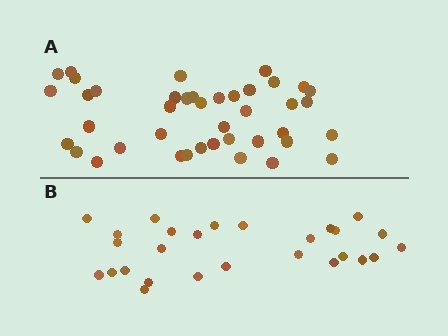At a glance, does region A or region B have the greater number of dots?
Region A (the top region) has more dots.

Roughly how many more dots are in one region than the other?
Region A has approximately 15 more dots than region B.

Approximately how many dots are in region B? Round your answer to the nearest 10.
About 30 dots. (The exact count is 27, which rounds to 30.)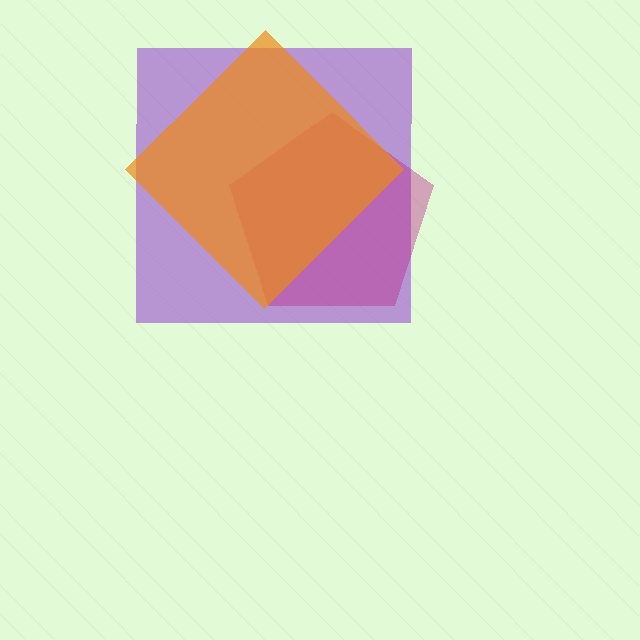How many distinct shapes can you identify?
There are 3 distinct shapes: a purple square, a magenta pentagon, an orange diamond.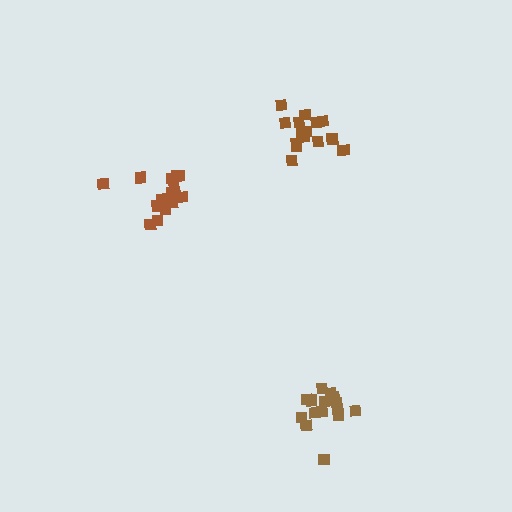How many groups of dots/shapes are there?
There are 3 groups.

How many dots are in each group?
Group 1: 16 dots, Group 2: 16 dots, Group 3: 15 dots (47 total).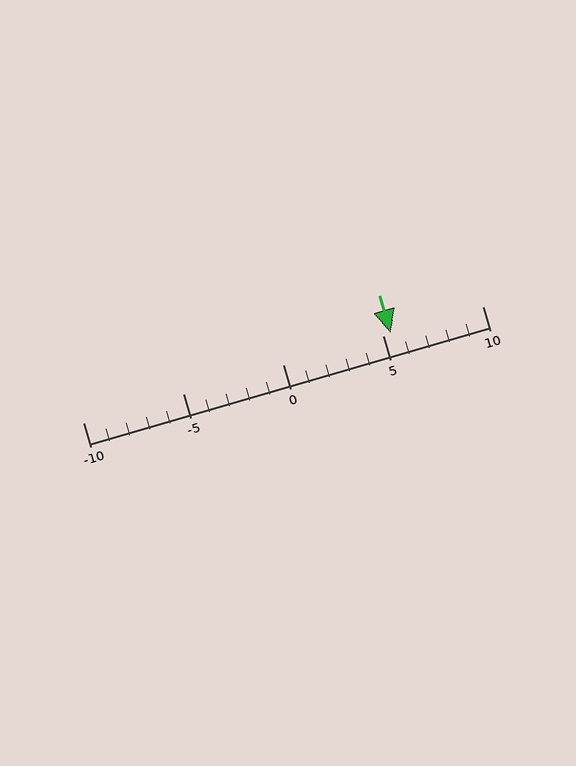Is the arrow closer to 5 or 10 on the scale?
The arrow is closer to 5.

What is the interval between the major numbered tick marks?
The major tick marks are spaced 5 units apart.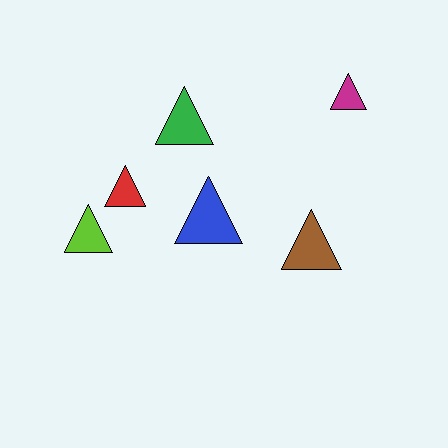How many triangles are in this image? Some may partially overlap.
There are 6 triangles.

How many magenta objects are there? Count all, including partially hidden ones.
There is 1 magenta object.